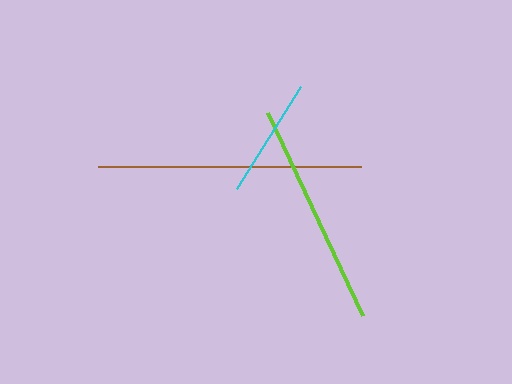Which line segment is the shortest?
The cyan line is the shortest at approximately 120 pixels.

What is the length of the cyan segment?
The cyan segment is approximately 120 pixels long.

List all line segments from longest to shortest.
From longest to shortest: brown, lime, cyan.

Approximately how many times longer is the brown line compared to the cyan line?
The brown line is approximately 2.2 times the length of the cyan line.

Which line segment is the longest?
The brown line is the longest at approximately 263 pixels.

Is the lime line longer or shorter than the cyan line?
The lime line is longer than the cyan line.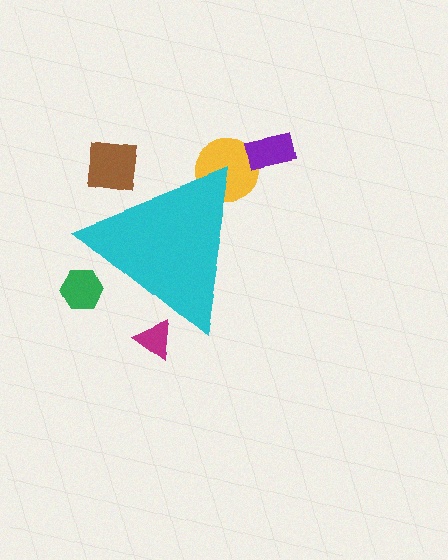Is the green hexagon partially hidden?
Yes, the green hexagon is partially hidden behind the cyan triangle.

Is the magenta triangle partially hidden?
Yes, the magenta triangle is partially hidden behind the cyan triangle.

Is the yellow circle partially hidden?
Yes, the yellow circle is partially hidden behind the cyan triangle.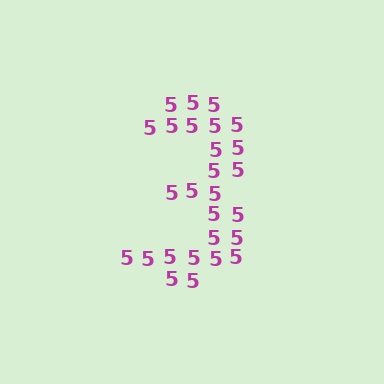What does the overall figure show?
The overall figure shows the digit 3.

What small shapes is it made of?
It is made of small digit 5's.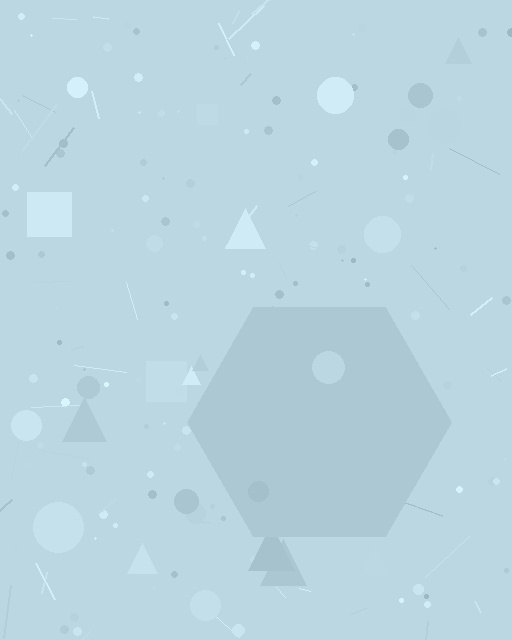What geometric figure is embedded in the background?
A hexagon is embedded in the background.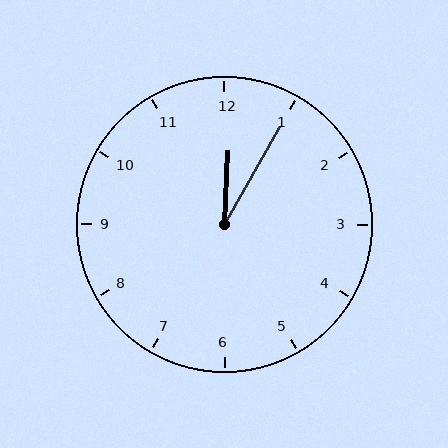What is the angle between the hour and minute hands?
Approximately 28 degrees.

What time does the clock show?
12:05.